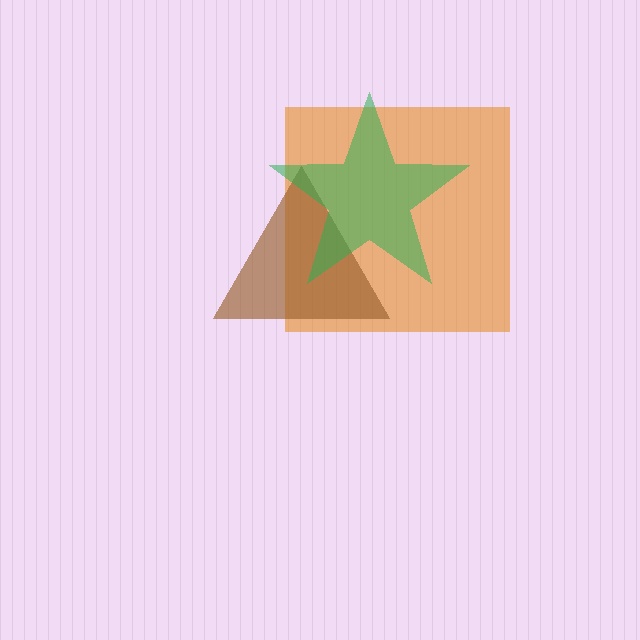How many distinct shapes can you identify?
There are 3 distinct shapes: an orange square, a brown triangle, a green star.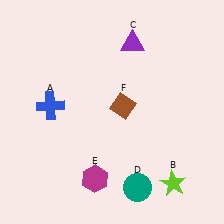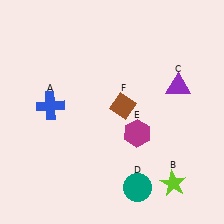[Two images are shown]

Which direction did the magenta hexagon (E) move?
The magenta hexagon (E) moved up.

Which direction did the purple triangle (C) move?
The purple triangle (C) moved right.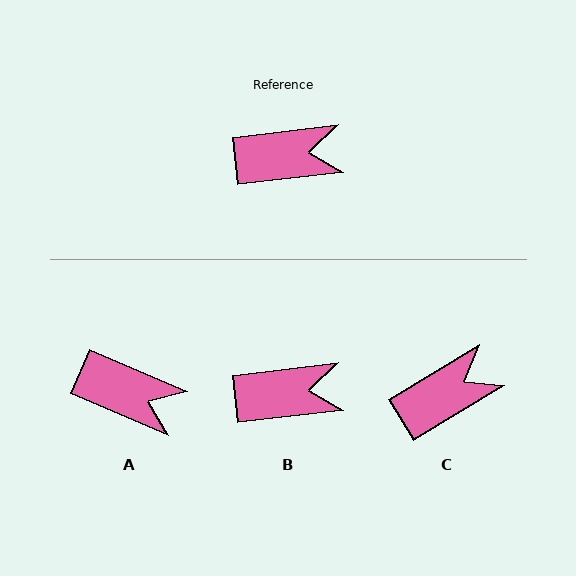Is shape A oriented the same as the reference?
No, it is off by about 30 degrees.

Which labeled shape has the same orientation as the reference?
B.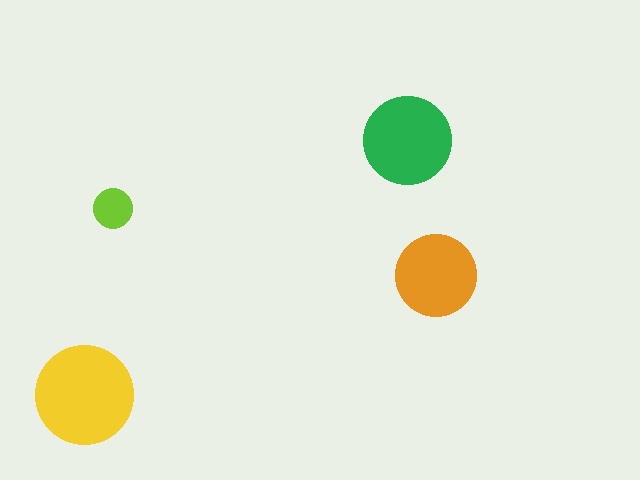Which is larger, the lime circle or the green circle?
The green one.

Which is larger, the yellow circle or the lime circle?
The yellow one.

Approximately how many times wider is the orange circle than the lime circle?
About 2 times wider.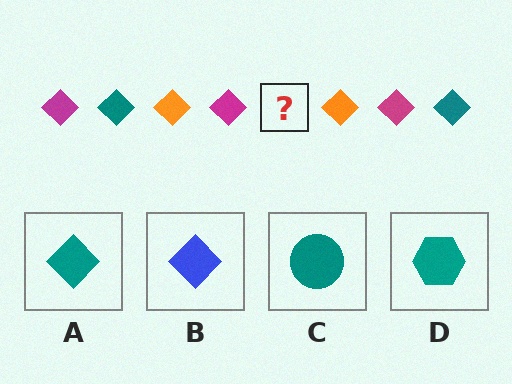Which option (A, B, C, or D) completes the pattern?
A.